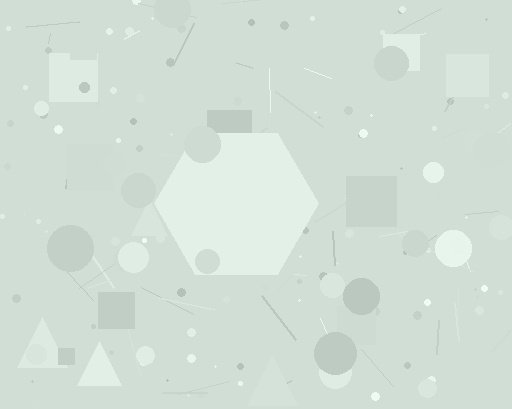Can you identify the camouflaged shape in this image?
The camouflaged shape is a hexagon.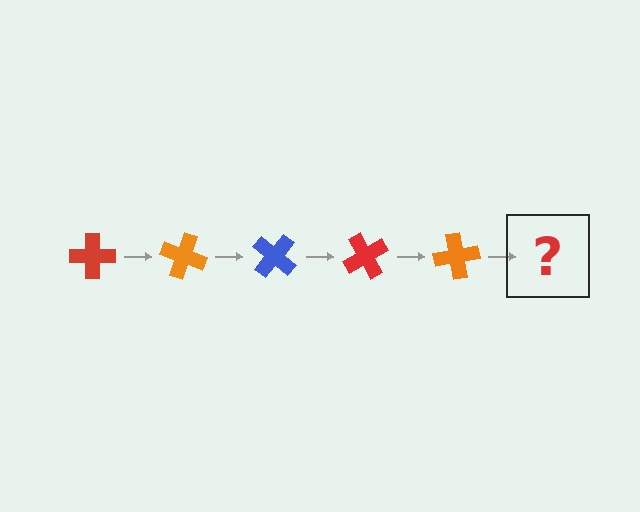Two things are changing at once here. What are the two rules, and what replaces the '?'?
The two rules are that it rotates 20 degrees each step and the color cycles through red, orange, and blue. The '?' should be a blue cross, rotated 100 degrees from the start.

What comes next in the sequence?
The next element should be a blue cross, rotated 100 degrees from the start.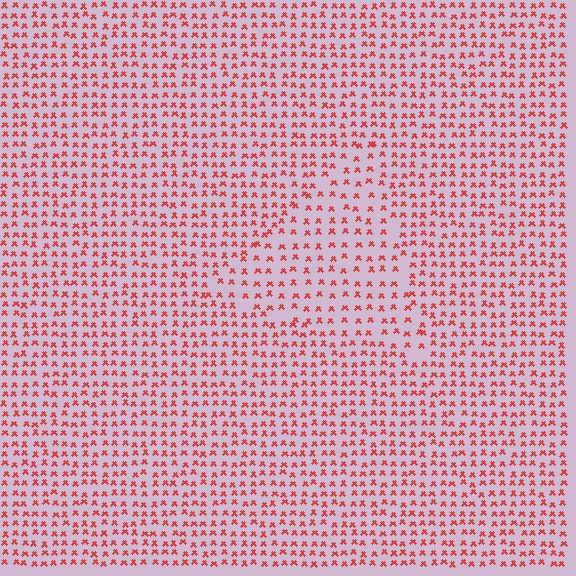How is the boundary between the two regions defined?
The boundary is defined by a change in element density (approximately 1.6x ratio). All elements are the same color, size, and shape.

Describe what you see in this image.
The image contains small red elements arranged at two different densities. A triangle-shaped region is visible where the elements are less densely packed than the surrounding area.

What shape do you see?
I see a triangle.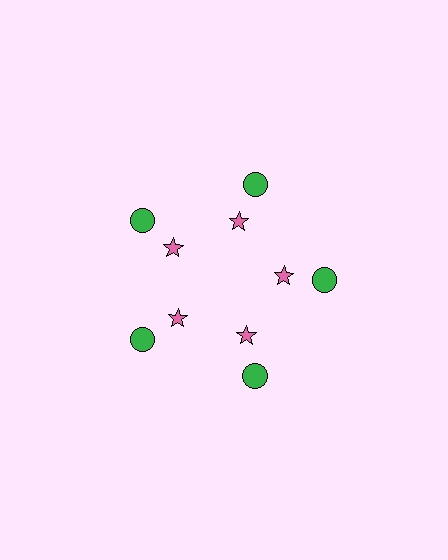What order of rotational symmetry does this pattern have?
This pattern has 5-fold rotational symmetry.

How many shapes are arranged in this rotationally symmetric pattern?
There are 10 shapes, arranged in 5 groups of 2.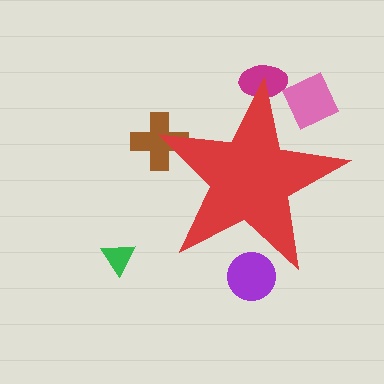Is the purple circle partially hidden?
Yes, the purple circle is partially hidden behind the red star.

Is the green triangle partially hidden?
No, the green triangle is fully visible.